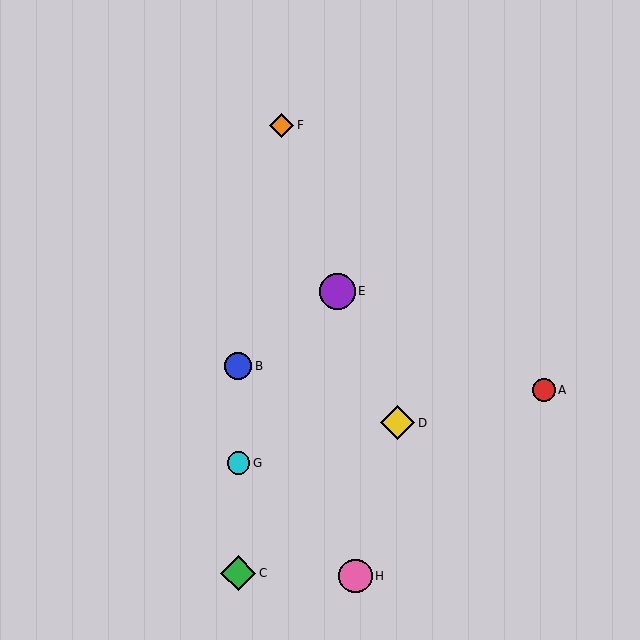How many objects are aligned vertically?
3 objects (B, C, G) are aligned vertically.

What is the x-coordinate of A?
Object A is at x≈544.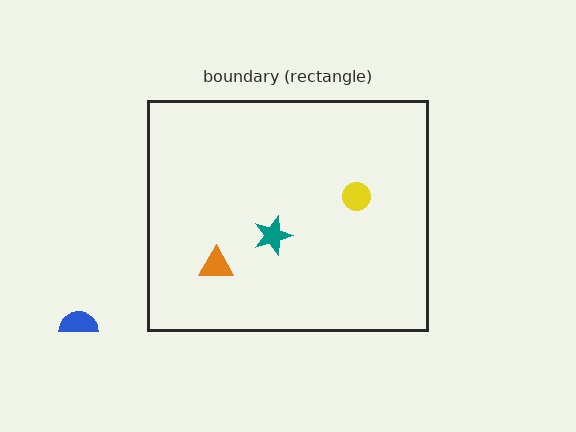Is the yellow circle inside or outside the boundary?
Inside.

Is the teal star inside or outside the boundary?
Inside.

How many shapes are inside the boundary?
3 inside, 1 outside.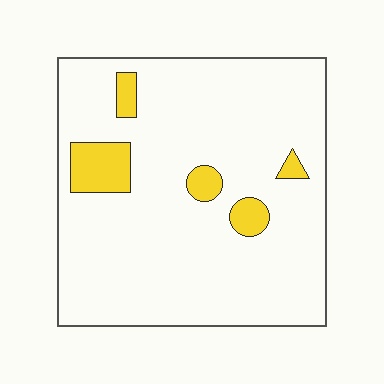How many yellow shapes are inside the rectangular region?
5.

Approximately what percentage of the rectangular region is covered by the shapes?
Approximately 10%.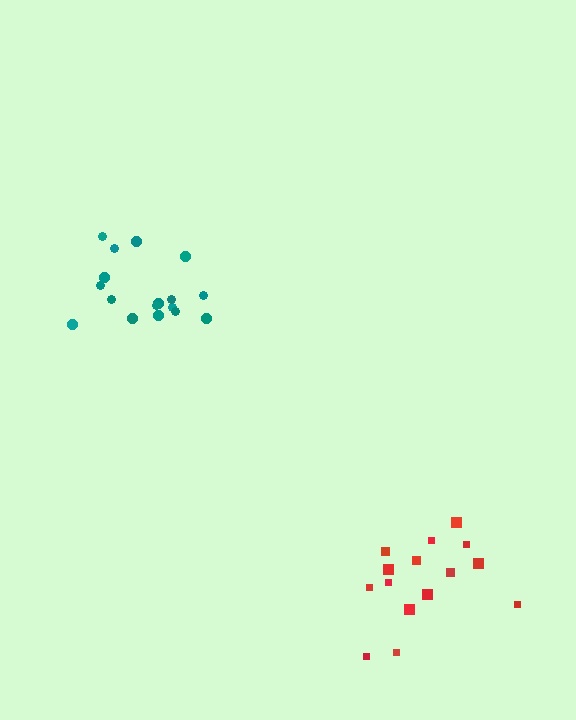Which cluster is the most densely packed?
Teal.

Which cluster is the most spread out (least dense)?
Red.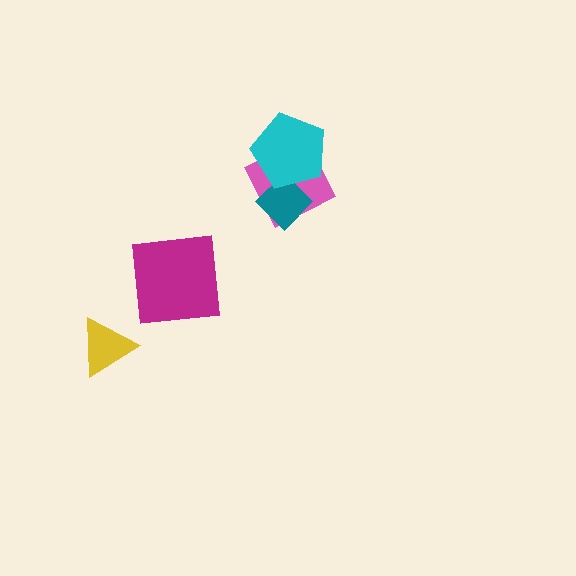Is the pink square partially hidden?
Yes, it is partially covered by another shape.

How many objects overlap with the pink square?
2 objects overlap with the pink square.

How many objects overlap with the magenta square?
0 objects overlap with the magenta square.